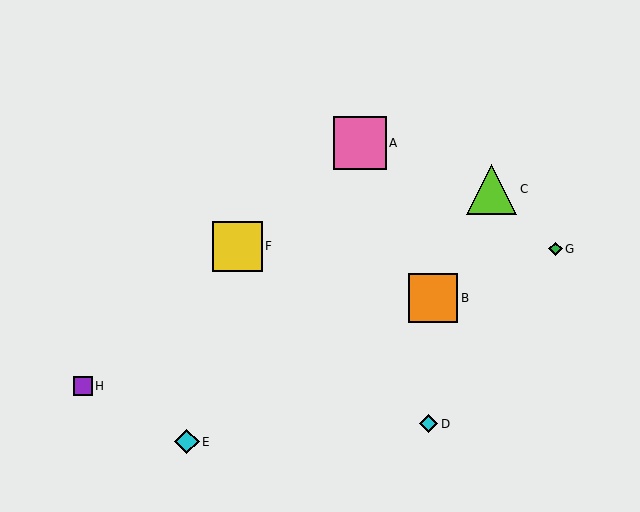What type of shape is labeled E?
Shape E is a cyan diamond.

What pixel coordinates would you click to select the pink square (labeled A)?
Click at (360, 143) to select the pink square A.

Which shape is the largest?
The pink square (labeled A) is the largest.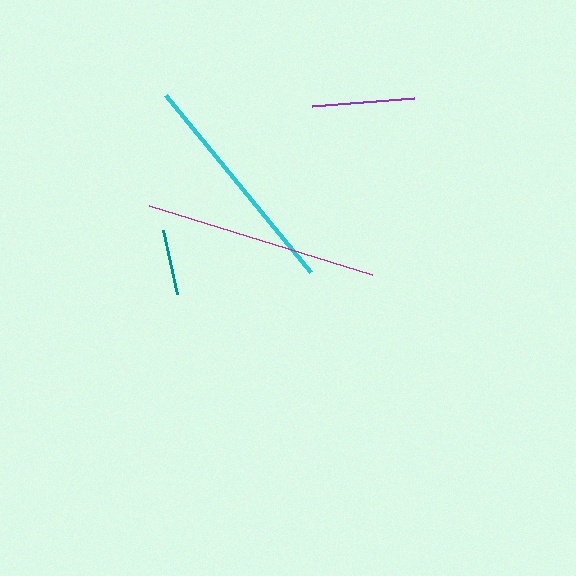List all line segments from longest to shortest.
From longest to shortest: magenta, cyan, purple, teal.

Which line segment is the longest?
The magenta line is the longest at approximately 233 pixels.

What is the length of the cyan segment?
The cyan segment is approximately 229 pixels long.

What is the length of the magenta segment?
The magenta segment is approximately 233 pixels long.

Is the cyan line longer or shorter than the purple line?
The cyan line is longer than the purple line.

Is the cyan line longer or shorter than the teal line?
The cyan line is longer than the teal line.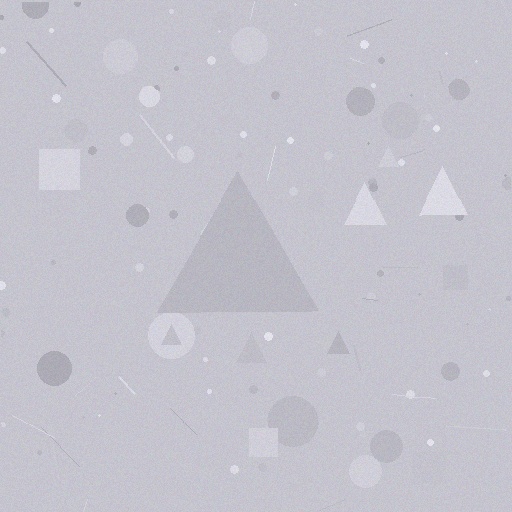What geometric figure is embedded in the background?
A triangle is embedded in the background.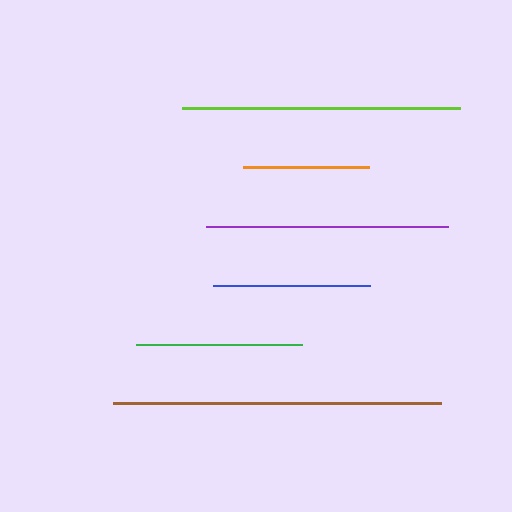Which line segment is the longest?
The brown line is the longest at approximately 328 pixels.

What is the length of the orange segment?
The orange segment is approximately 126 pixels long.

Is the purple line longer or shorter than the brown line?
The brown line is longer than the purple line.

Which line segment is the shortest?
The orange line is the shortest at approximately 126 pixels.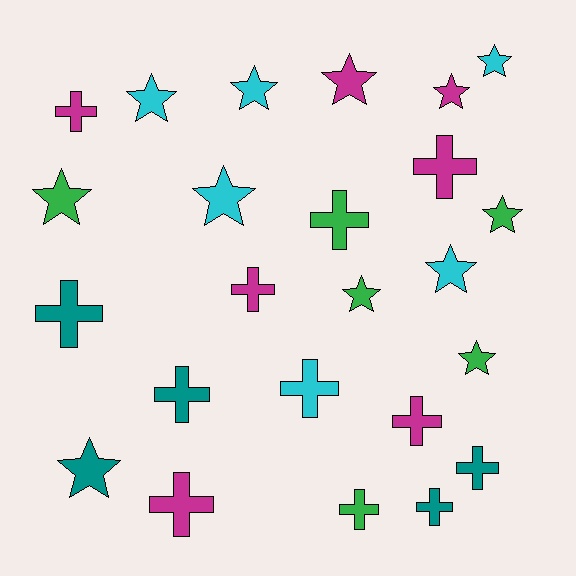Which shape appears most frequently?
Star, with 12 objects.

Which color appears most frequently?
Magenta, with 7 objects.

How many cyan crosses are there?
There is 1 cyan cross.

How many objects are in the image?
There are 24 objects.